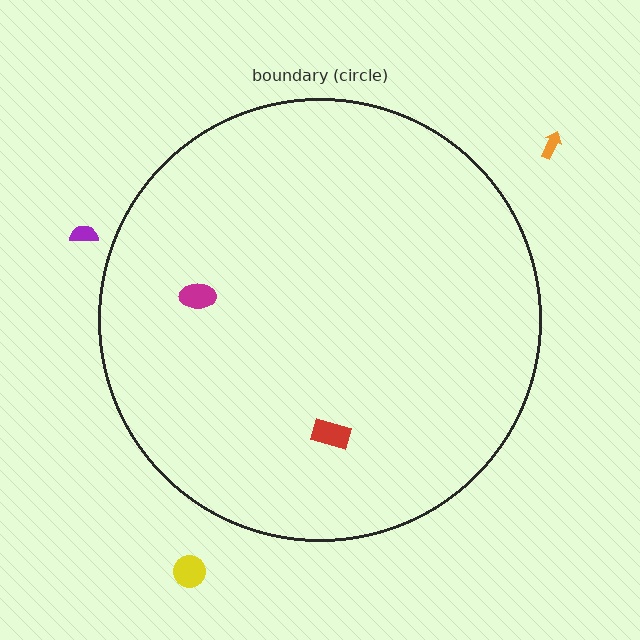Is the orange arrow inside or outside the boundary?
Outside.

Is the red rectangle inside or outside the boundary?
Inside.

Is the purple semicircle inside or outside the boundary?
Outside.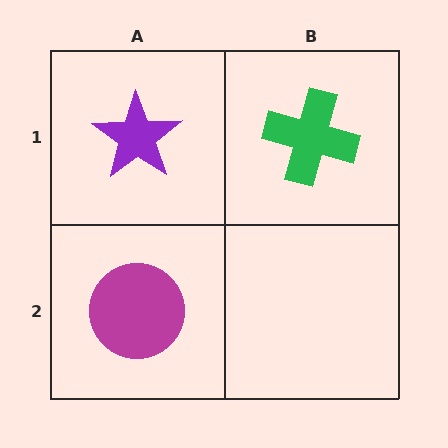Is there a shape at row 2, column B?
No, that cell is empty.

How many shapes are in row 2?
1 shape.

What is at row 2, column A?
A magenta circle.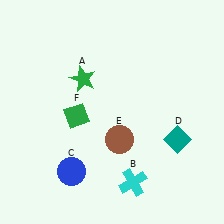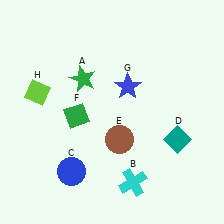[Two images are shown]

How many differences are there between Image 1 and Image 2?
There are 2 differences between the two images.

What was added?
A blue star (G), a lime diamond (H) were added in Image 2.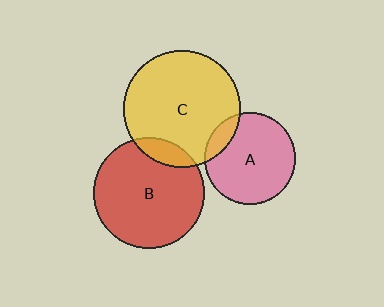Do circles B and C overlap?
Yes.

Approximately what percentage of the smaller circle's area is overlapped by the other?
Approximately 10%.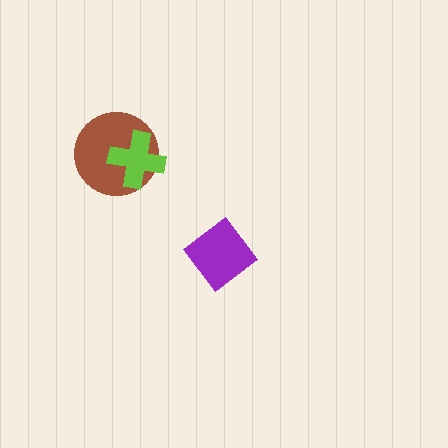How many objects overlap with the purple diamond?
0 objects overlap with the purple diamond.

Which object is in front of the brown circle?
The lime cross is in front of the brown circle.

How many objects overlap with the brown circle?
1 object overlaps with the brown circle.